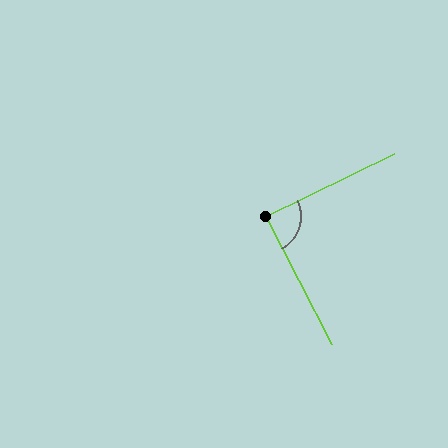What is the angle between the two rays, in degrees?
Approximately 89 degrees.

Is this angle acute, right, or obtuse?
It is approximately a right angle.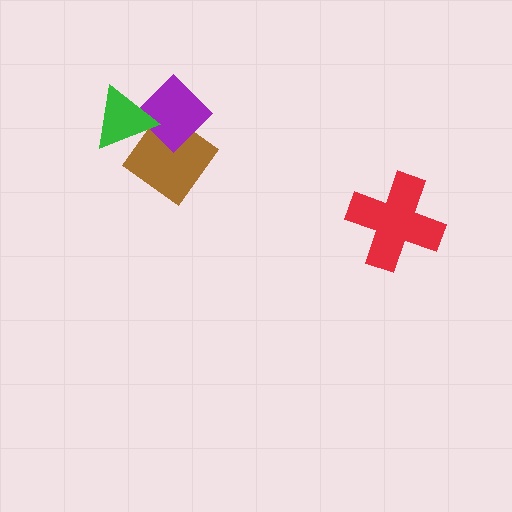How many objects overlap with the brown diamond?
2 objects overlap with the brown diamond.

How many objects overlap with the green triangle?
2 objects overlap with the green triangle.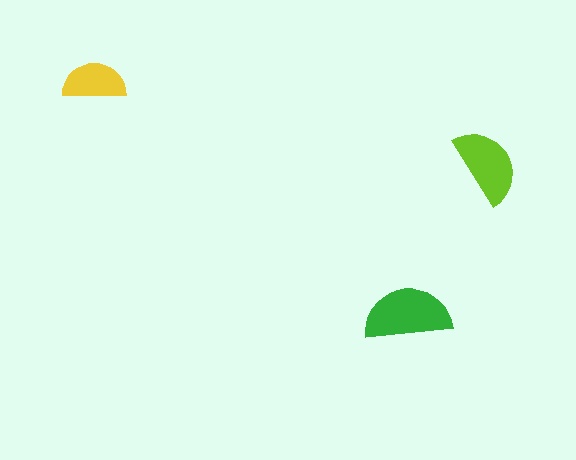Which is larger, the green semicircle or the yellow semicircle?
The green one.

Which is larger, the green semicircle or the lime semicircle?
The green one.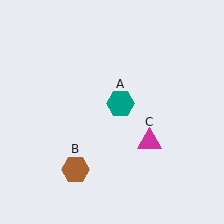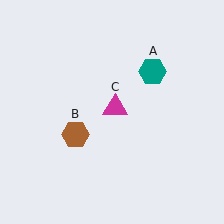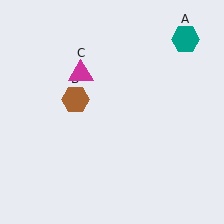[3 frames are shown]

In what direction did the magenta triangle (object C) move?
The magenta triangle (object C) moved up and to the left.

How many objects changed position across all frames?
3 objects changed position: teal hexagon (object A), brown hexagon (object B), magenta triangle (object C).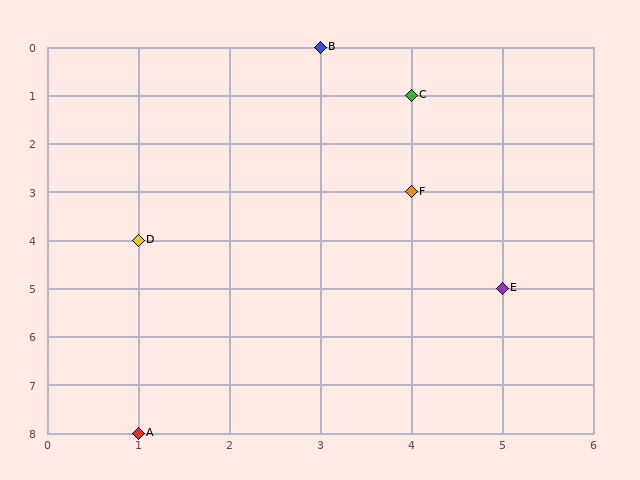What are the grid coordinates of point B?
Point B is at grid coordinates (3, 0).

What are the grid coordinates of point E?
Point E is at grid coordinates (5, 5).